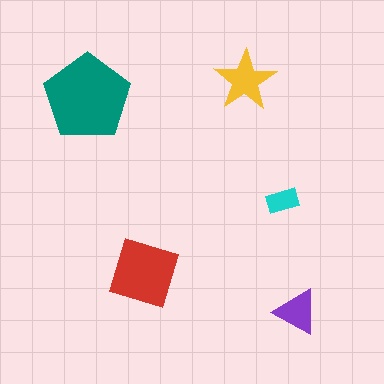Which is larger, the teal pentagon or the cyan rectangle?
The teal pentagon.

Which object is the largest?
The teal pentagon.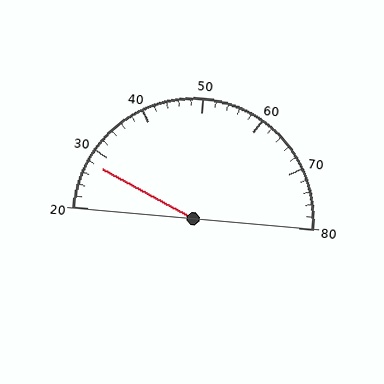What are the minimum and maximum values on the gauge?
The gauge ranges from 20 to 80.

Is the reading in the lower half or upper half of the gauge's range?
The reading is in the lower half of the range (20 to 80).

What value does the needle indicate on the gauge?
The needle indicates approximately 28.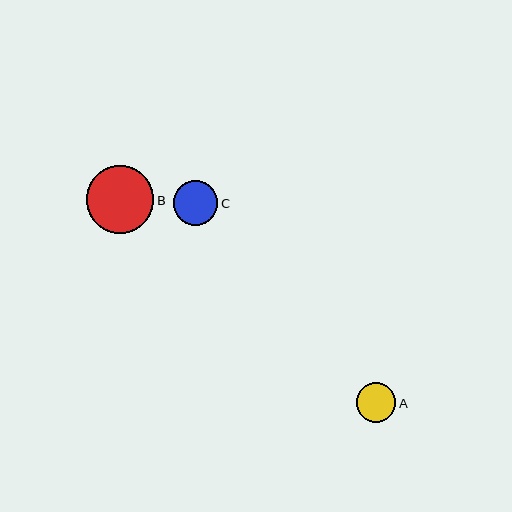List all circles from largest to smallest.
From largest to smallest: B, C, A.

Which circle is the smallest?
Circle A is the smallest with a size of approximately 40 pixels.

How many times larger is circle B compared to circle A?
Circle B is approximately 1.7 times the size of circle A.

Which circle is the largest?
Circle B is the largest with a size of approximately 68 pixels.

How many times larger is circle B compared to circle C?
Circle B is approximately 1.5 times the size of circle C.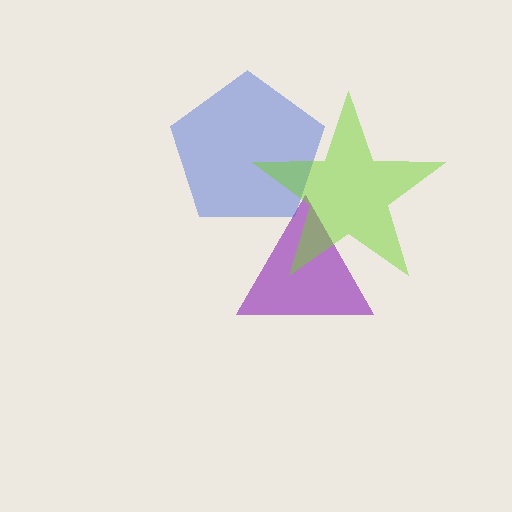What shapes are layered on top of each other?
The layered shapes are: a purple triangle, a blue pentagon, a lime star.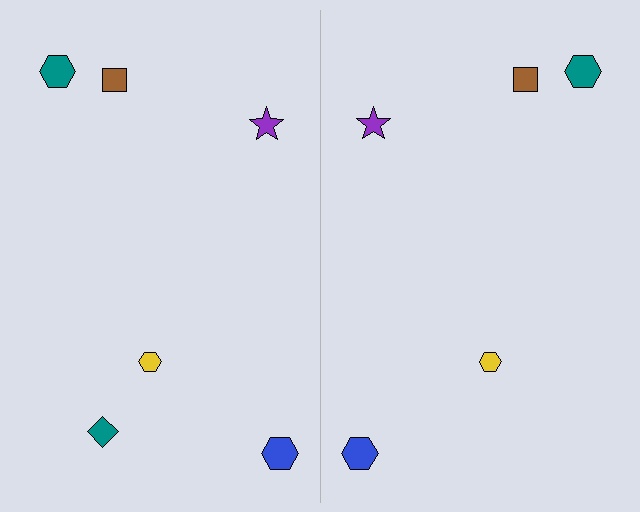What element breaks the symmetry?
A teal diamond is missing from the right side.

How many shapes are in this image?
There are 11 shapes in this image.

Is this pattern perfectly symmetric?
No, the pattern is not perfectly symmetric. A teal diamond is missing from the right side.